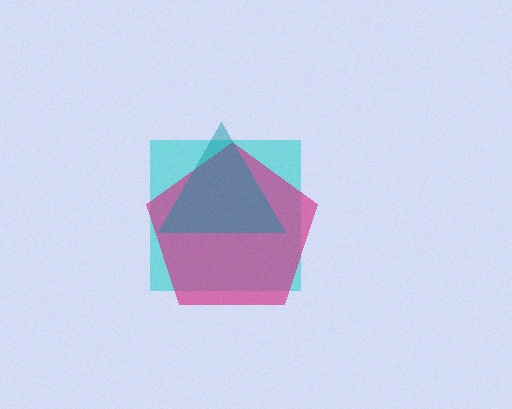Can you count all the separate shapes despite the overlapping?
Yes, there are 3 separate shapes.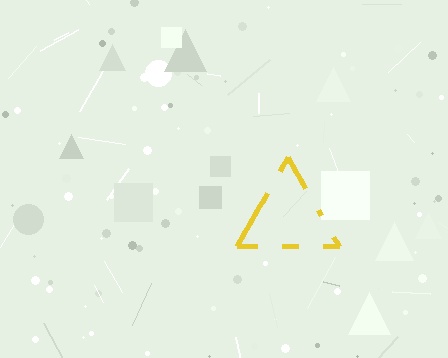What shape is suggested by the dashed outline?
The dashed outline suggests a triangle.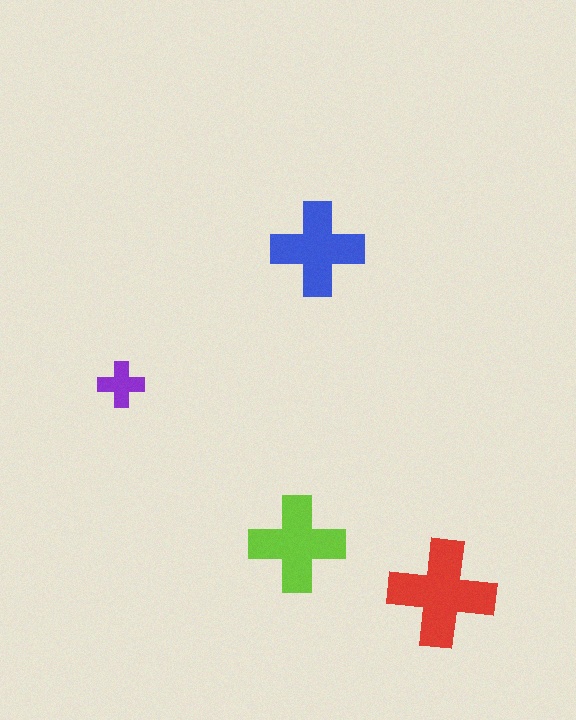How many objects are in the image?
There are 4 objects in the image.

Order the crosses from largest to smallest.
the red one, the lime one, the blue one, the purple one.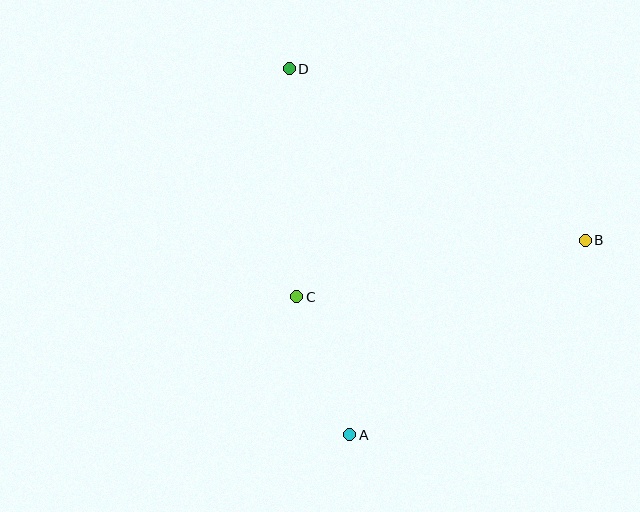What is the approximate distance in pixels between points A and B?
The distance between A and B is approximately 306 pixels.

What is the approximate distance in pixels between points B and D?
The distance between B and D is approximately 342 pixels.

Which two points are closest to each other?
Points A and C are closest to each other.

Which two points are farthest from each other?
Points A and D are farthest from each other.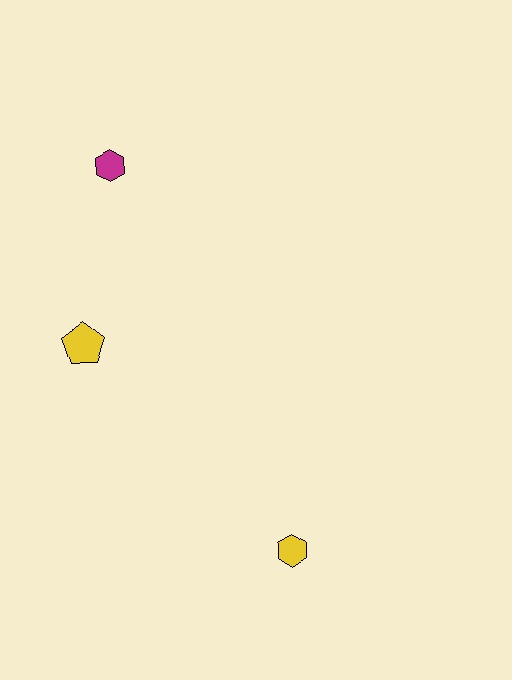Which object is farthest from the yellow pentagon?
The yellow hexagon is farthest from the yellow pentagon.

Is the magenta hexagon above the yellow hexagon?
Yes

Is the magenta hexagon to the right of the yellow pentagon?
Yes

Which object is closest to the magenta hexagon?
The yellow pentagon is closest to the magenta hexagon.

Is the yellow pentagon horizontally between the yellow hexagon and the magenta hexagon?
No